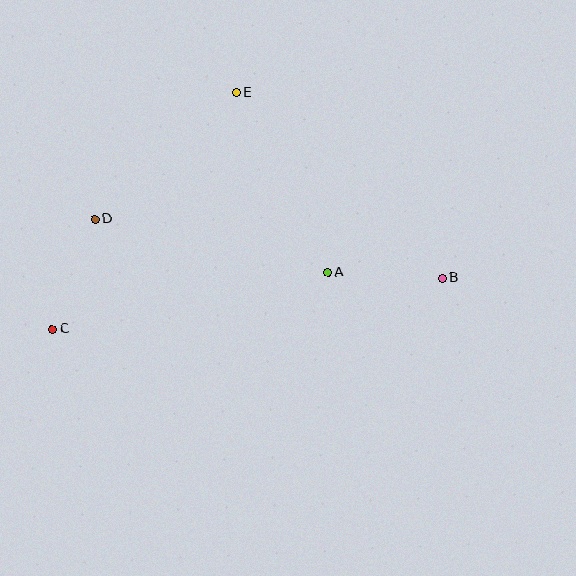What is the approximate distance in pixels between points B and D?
The distance between B and D is approximately 352 pixels.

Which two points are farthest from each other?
Points B and C are farthest from each other.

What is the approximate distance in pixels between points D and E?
The distance between D and E is approximately 190 pixels.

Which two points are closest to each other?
Points A and B are closest to each other.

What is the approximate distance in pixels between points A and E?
The distance between A and E is approximately 202 pixels.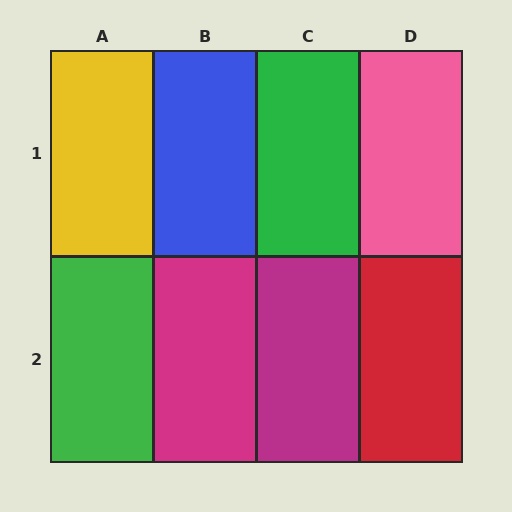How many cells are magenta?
2 cells are magenta.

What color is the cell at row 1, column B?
Blue.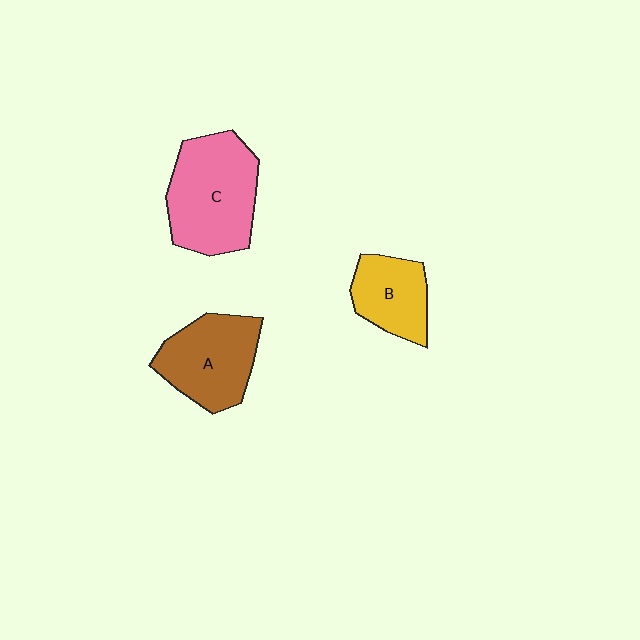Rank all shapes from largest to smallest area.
From largest to smallest: C (pink), A (brown), B (yellow).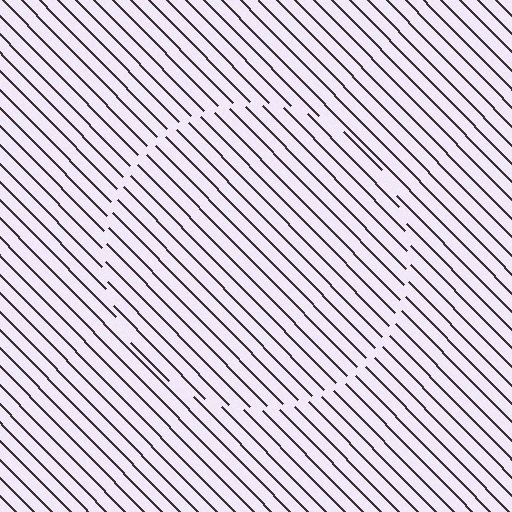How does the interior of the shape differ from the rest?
The interior of the shape contains the same grating, shifted by half a period — the contour is defined by the phase discontinuity where line-ends from the inner and outer gratings abut.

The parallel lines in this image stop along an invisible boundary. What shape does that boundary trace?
An illusory circle. The interior of the shape contains the same grating, shifted by half a period — the contour is defined by the phase discontinuity where line-ends from the inner and outer gratings abut.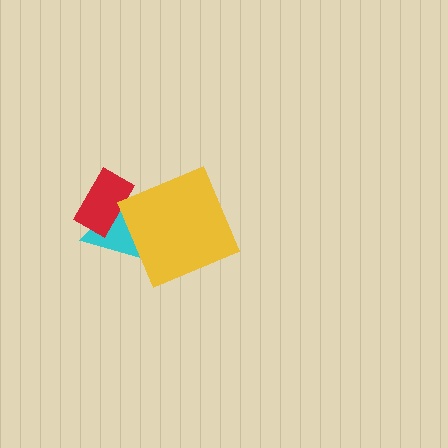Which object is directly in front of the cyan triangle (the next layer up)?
The red rectangle is directly in front of the cyan triangle.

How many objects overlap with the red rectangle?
1 object overlaps with the red rectangle.